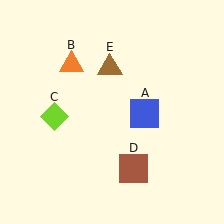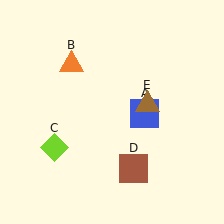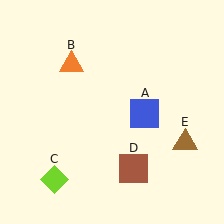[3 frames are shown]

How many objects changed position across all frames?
2 objects changed position: lime diamond (object C), brown triangle (object E).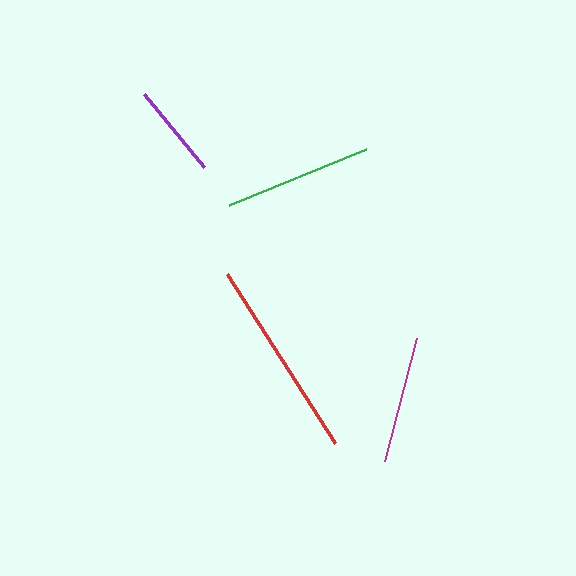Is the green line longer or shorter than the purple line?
The green line is longer than the purple line.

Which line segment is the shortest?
The purple line is the shortest at approximately 95 pixels.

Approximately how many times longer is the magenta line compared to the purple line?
The magenta line is approximately 1.3 times the length of the purple line.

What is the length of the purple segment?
The purple segment is approximately 95 pixels long.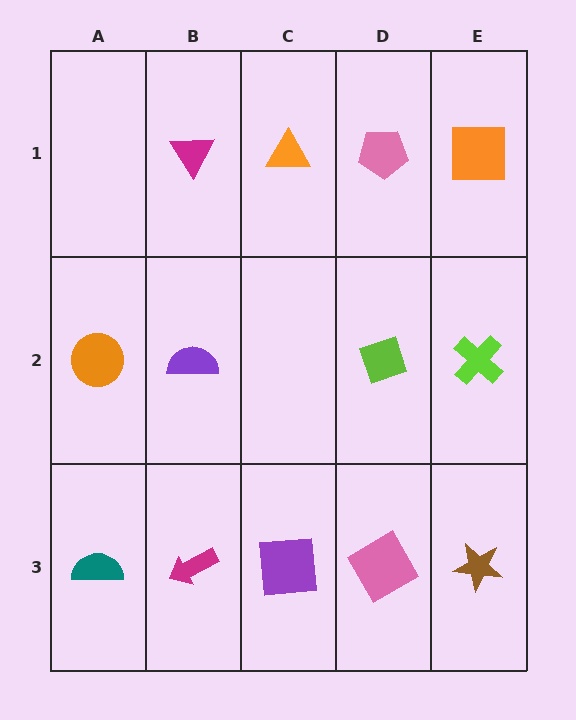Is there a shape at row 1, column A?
No, that cell is empty.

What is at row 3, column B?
A magenta arrow.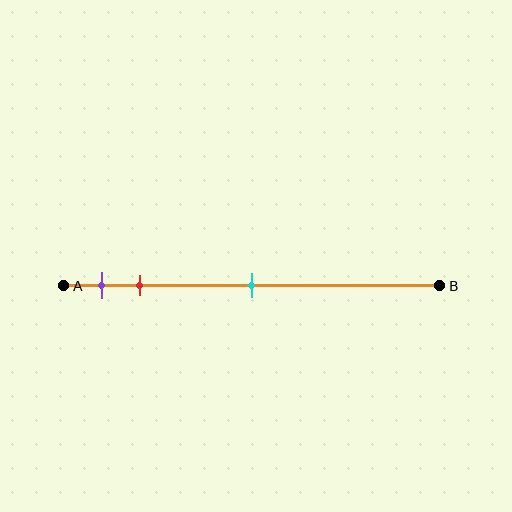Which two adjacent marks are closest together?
The purple and red marks are the closest adjacent pair.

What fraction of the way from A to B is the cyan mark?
The cyan mark is approximately 50% (0.5) of the way from A to B.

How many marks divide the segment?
There are 3 marks dividing the segment.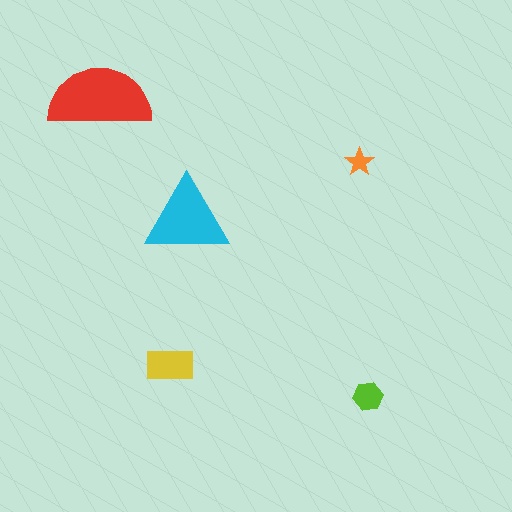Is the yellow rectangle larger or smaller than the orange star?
Larger.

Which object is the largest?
The red semicircle.